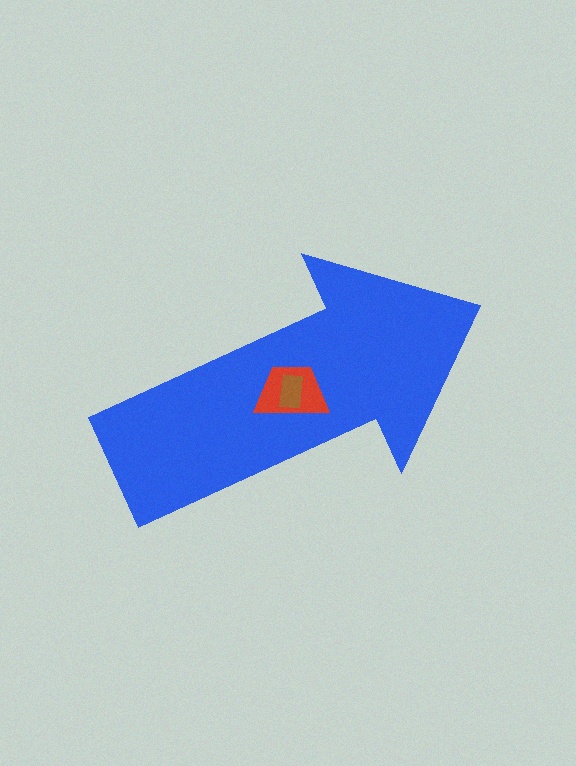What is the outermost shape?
The blue arrow.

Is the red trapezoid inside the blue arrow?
Yes.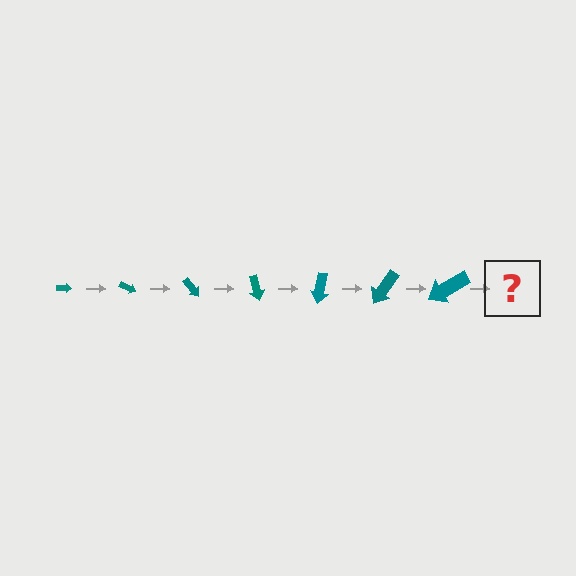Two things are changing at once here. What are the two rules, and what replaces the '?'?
The two rules are that the arrow grows larger each step and it rotates 25 degrees each step. The '?' should be an arrow, larger than the previous one and rotated 175 degrees from the start.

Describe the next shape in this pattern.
It should be an arrow, larger than the previous one and rotated 175 degrees from the start.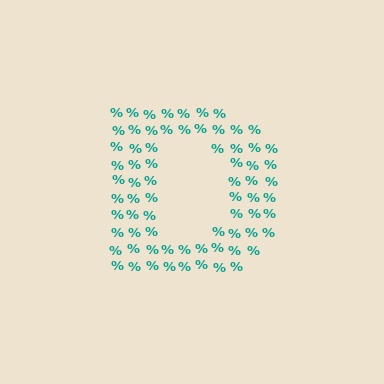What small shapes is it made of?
It is made of small percent signs.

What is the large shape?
The large shape is the letter D.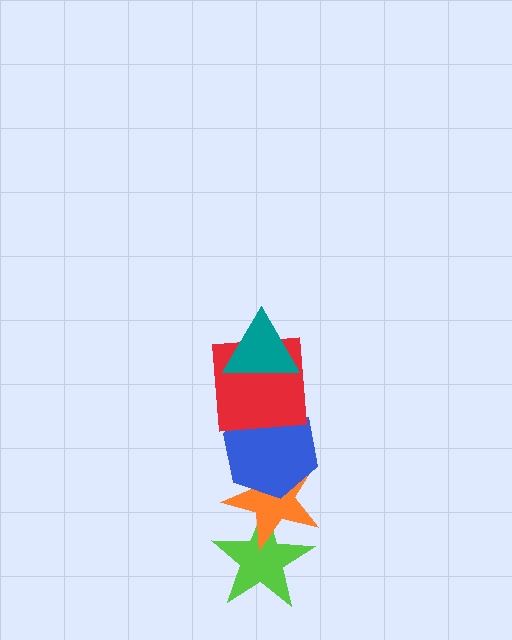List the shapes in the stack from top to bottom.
From top to bottom: the teal triangle, the red square, the blue hexagon, the orange star, the lime star.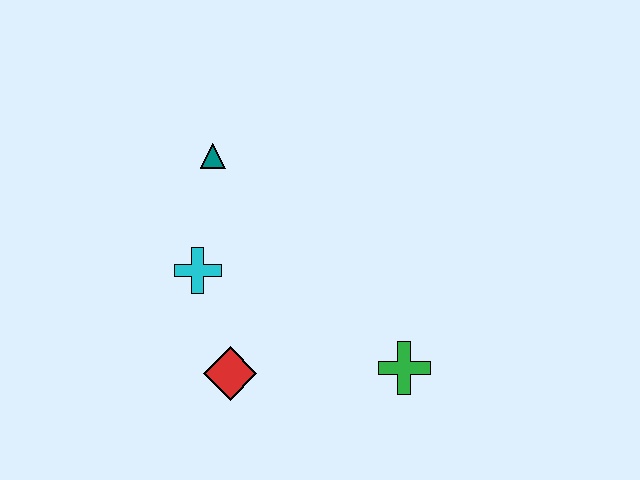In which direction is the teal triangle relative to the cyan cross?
The teal triangle is above the cyan cross.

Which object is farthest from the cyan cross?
The green cross is farthest from the cyan cross.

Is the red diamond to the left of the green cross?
Yes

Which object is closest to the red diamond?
The cyan cross is closest to the red diamond.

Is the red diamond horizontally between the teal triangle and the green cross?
Yes